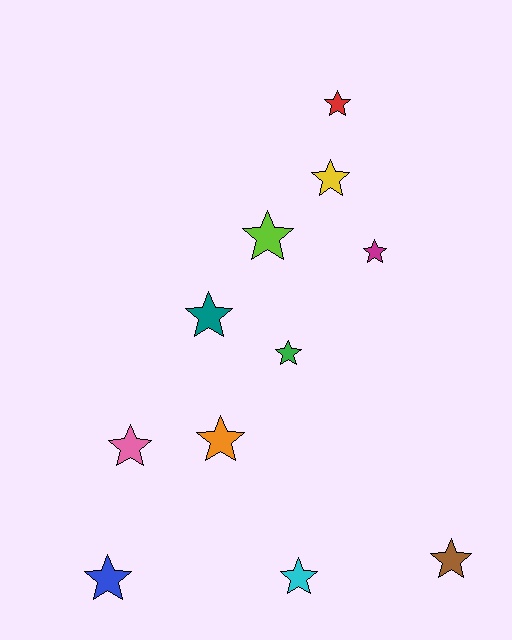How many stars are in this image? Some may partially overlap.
There are 11 stars.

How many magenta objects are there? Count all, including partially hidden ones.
There is 1 magenta object.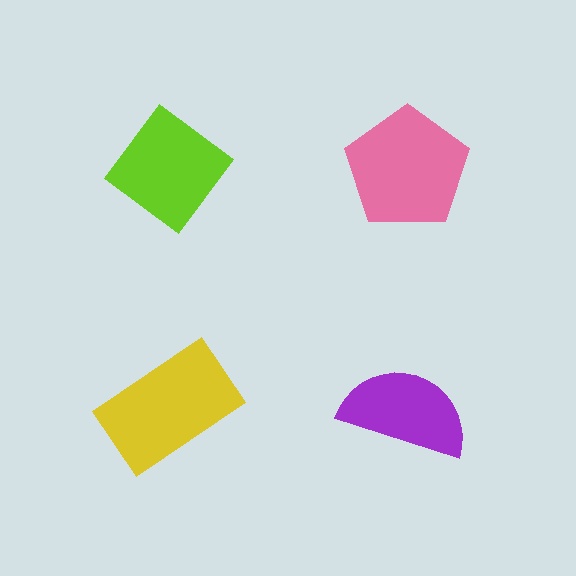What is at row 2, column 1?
A yellow rectangle.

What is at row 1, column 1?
A lime diamond.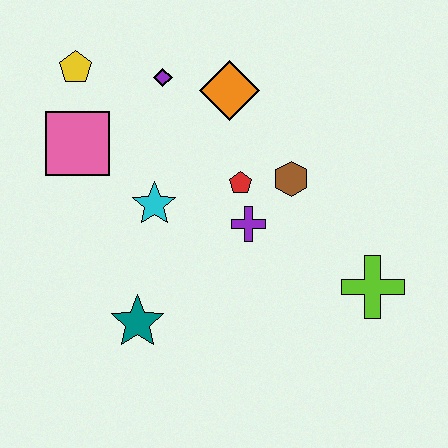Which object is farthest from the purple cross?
The yellow pentagon is farthest from the purple cross.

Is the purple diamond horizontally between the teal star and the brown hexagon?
Yes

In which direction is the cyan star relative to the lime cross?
The cyan star is to the left of the lime cross.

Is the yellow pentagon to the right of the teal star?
No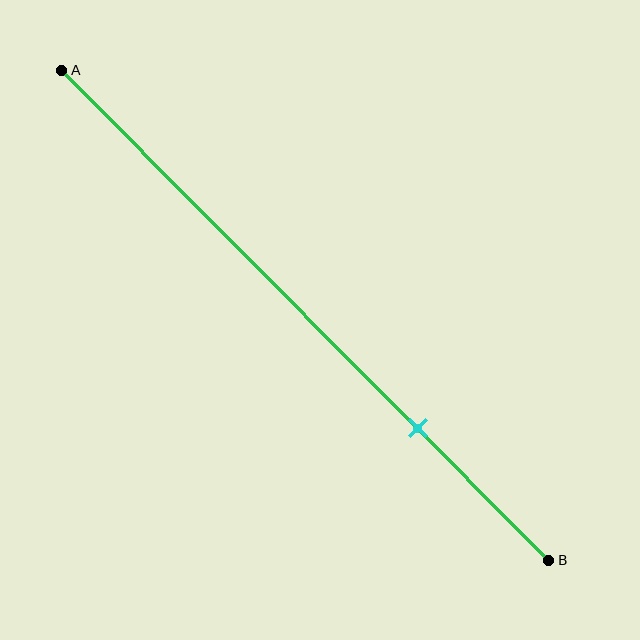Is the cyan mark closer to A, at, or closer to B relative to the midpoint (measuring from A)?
The cyan mark is closer to point B than the midpoint of segment AB.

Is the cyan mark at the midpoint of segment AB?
No, the mark is at about 75% from A, not at the 50% midpoint.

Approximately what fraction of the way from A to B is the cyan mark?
The cyan mark is approximately 75% of the way from A to B.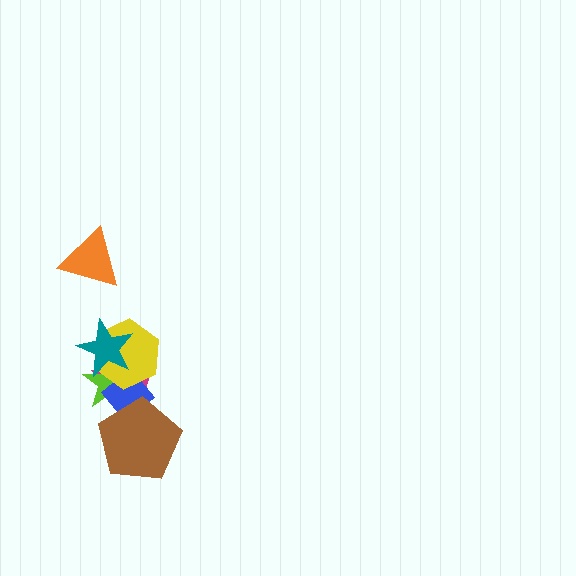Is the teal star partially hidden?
No, no other shape covers it.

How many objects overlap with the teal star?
4 objects overlap with the teal star.